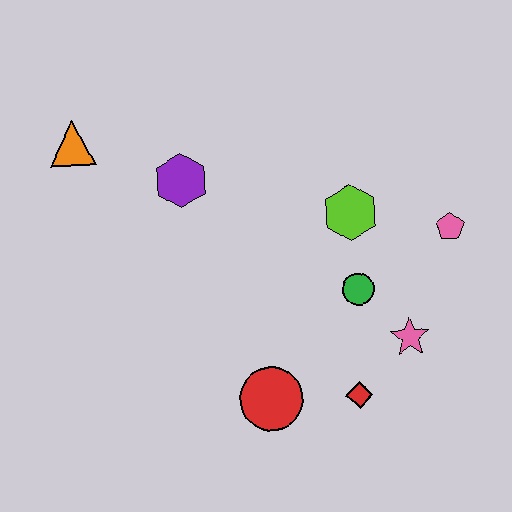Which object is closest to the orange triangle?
The purple hexagon is closest to the orange triangle.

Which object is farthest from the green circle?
The orange triangle is farthest from the green circle.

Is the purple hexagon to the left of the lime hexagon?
Yes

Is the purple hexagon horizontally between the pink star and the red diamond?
No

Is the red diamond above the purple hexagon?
No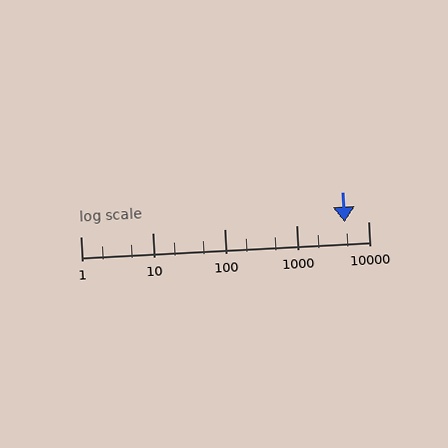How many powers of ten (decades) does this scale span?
The scale spans 4 decades, from 1 to 10000.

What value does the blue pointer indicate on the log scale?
The pointer indicates approximately 4700.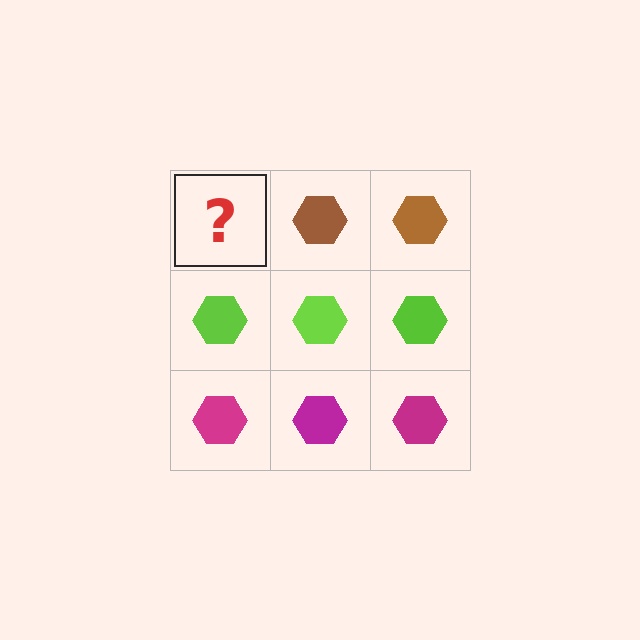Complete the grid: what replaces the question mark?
The question mark should be replaced with a brown hexagon.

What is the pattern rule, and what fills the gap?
The rule is that each row has a consistent color. The gap should be filled with a brown hexagon.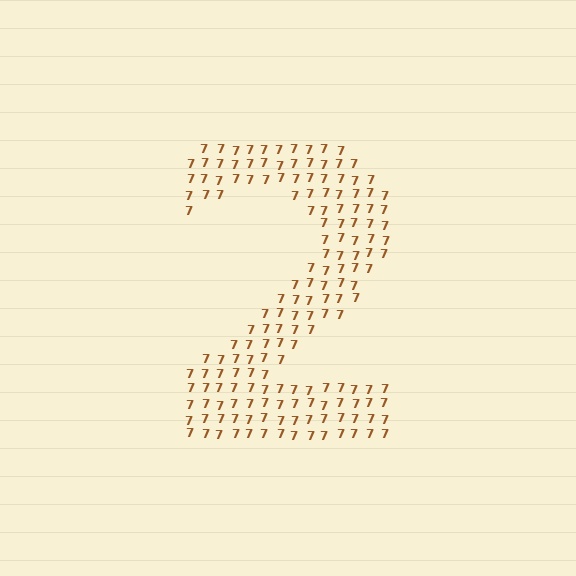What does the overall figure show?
The overall figure shows the digit 2.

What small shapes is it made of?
It is made of small digit 7's.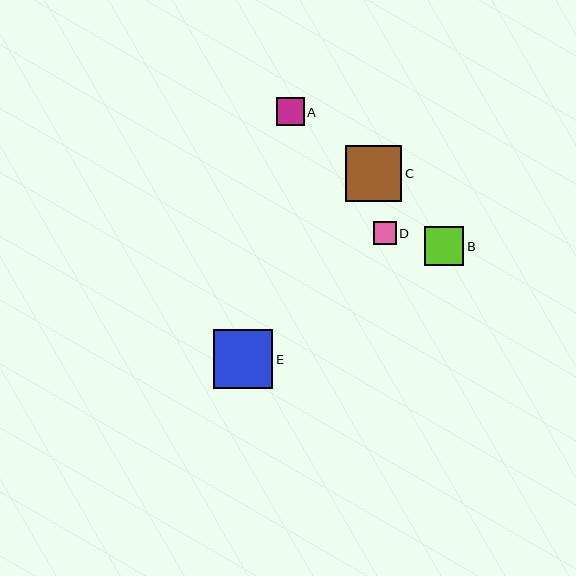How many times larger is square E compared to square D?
Square E is approximately 2.5 times the size of square D.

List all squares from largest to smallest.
From largest to smallest: E, C, B, A, D.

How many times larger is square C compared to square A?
Square C is approximately 2.0 times the size of square A.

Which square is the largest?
Square E is the largest with a size of approximately 59 pixels.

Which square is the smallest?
Square D is the smallest with a size of approximately 23 pixels.